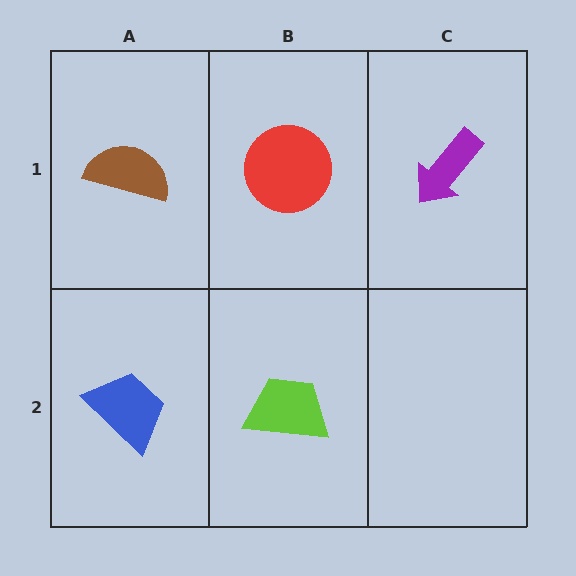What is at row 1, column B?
A red circle.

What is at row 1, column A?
A brown semicircle.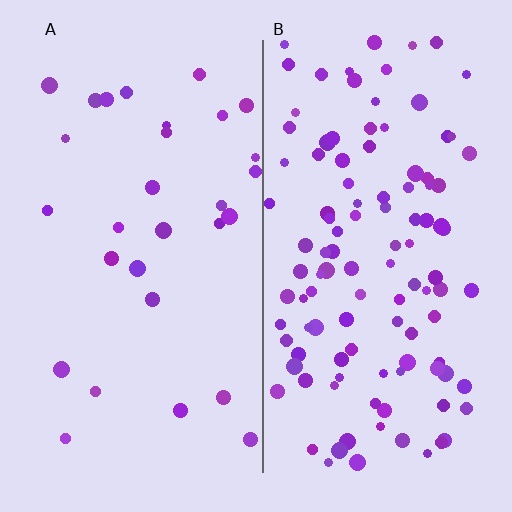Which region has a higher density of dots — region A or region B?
B (the right).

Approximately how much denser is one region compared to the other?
Approximately 3.8× — region B over region A.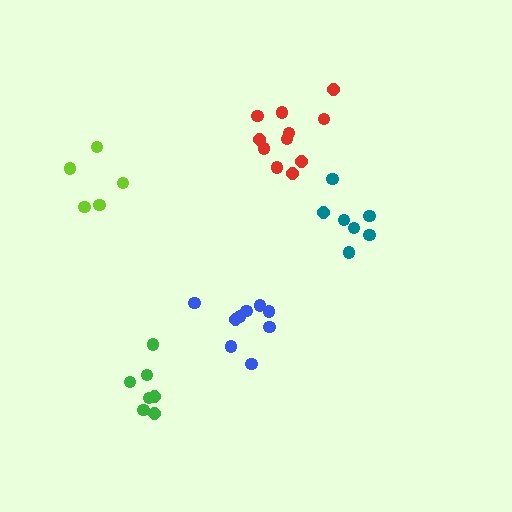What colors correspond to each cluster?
The clusters are colored: red, blue, lime, green, teal.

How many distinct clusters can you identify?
There are 5 distinct clusters.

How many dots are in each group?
Group 1: 11 dots, Group 2: 10 dots, Group 3: 5 dots, Group 4: 7 dots, Group 5: 7 dots (40 total).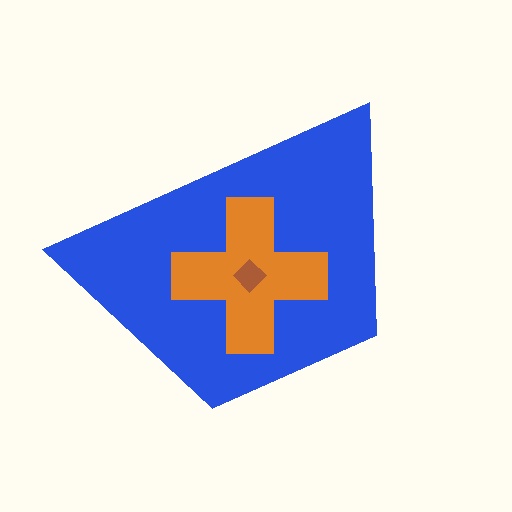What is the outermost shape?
The blue trapezoid.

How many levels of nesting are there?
3.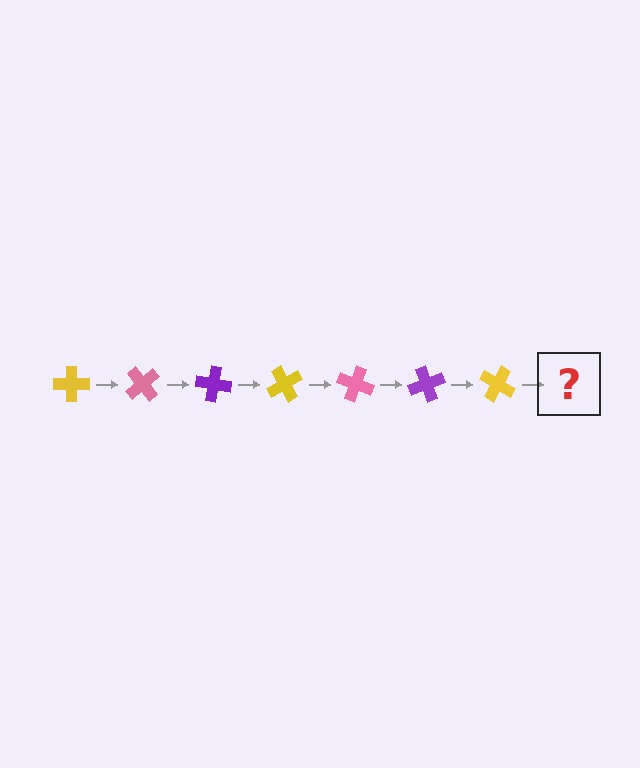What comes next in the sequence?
The next element should be a pink cross, rotated 350 degrees from the start.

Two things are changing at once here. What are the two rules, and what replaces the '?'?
The two rules are that it rotates 50 degrees each step and the color cycles through yellow, pink, and purple. The '?' should be a pink cross, rotated 350 degrees from the start.